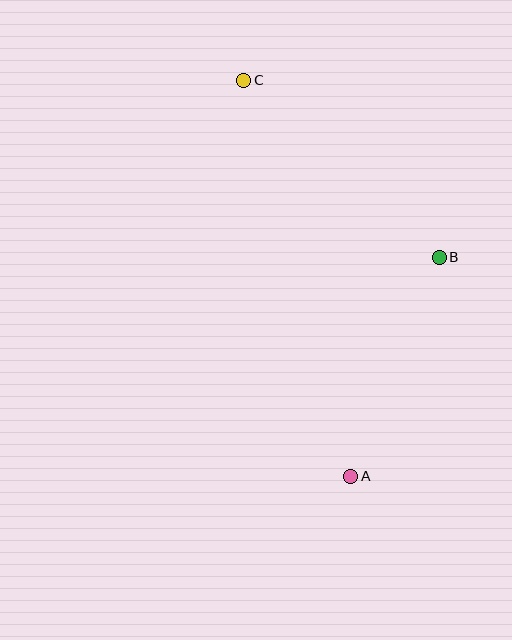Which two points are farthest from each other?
Points A and C are farthest from each other.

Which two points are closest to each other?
Points A and B are closest to each other.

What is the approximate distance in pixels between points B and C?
The distance between B and C is approximately 263 pixels.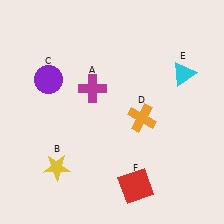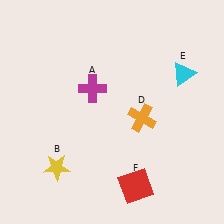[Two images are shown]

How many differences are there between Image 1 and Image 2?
There is 1 difference between the two images.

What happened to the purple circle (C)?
The purple circle (C) was removed in Image 2. It was in the top-left area of Image 1.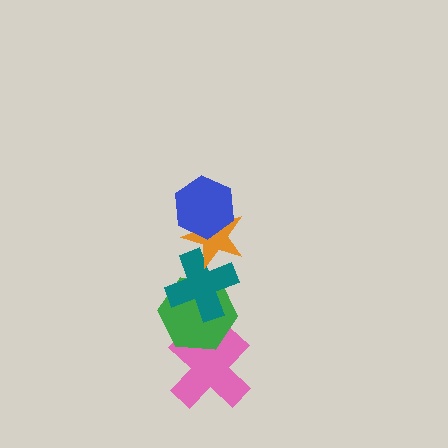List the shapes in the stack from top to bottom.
From top to bottom: the blue hexagon, the orange star, the teal cross, the green hexagon, the pink cross.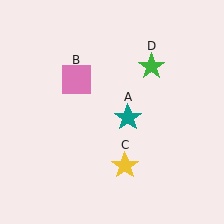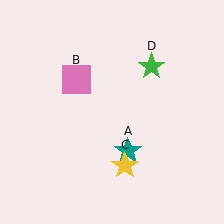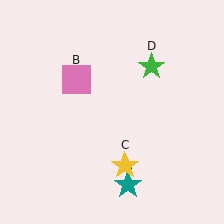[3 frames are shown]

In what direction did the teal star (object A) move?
The teal star (object A) moved down.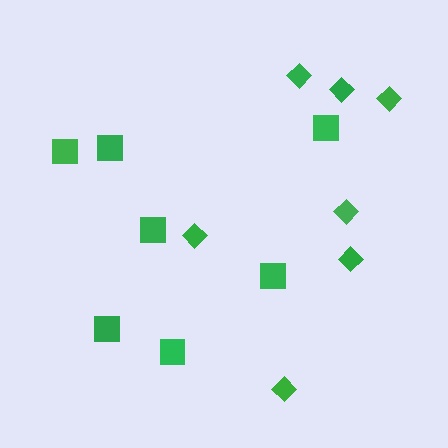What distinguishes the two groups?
There are 2 groups: one group of diamonds (7) and one group of squares (7).